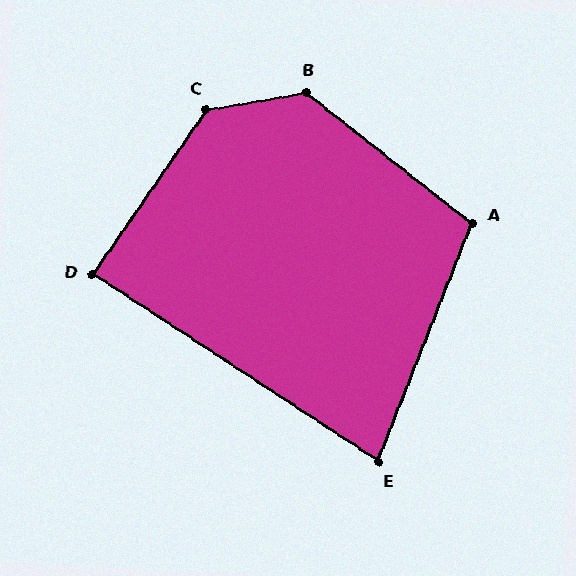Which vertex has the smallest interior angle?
E, at approximately 78 degrees.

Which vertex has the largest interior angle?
C, at approximately 134 degrees.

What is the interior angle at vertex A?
Approximately 106 degrees (obtuse).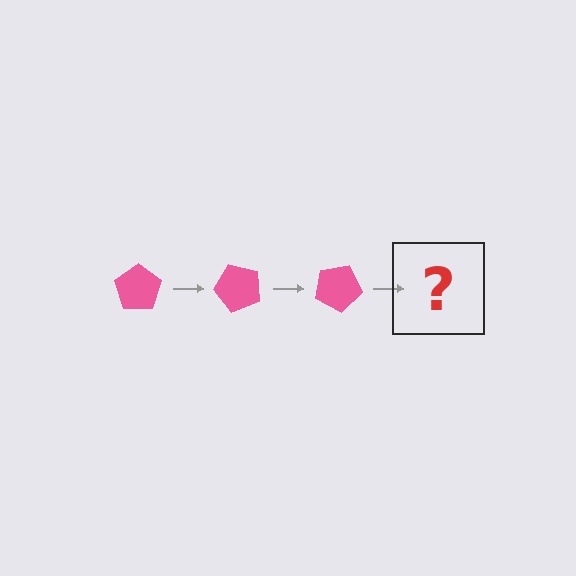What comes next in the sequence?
The next element should be a pink pentagon rotated 150 degrees.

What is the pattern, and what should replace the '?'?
The pattern is that the pentagon rotates 50 degrees each step. The '?' should be a pink pentagon rotated 150 degrees.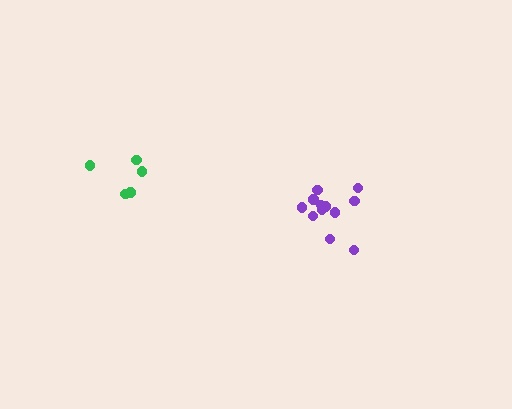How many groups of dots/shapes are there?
There are 2 groups.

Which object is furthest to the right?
The purple cluster is rightmost.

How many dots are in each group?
Group 1: 6 dots, Group 2: 12 dots (18 total).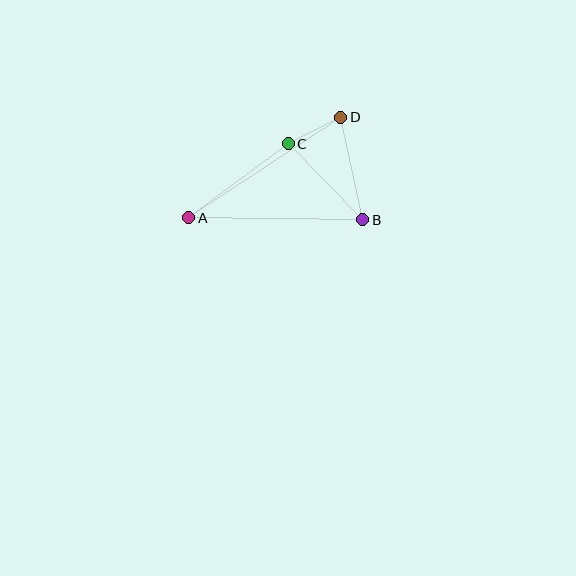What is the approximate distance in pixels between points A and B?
The distance between A and B is approximately 174 pixels.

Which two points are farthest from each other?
Points A and D are farthest from each other.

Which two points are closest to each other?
Points C and D are closest to each other.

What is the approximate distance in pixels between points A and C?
The distance between A and C is approximately 124 pixels.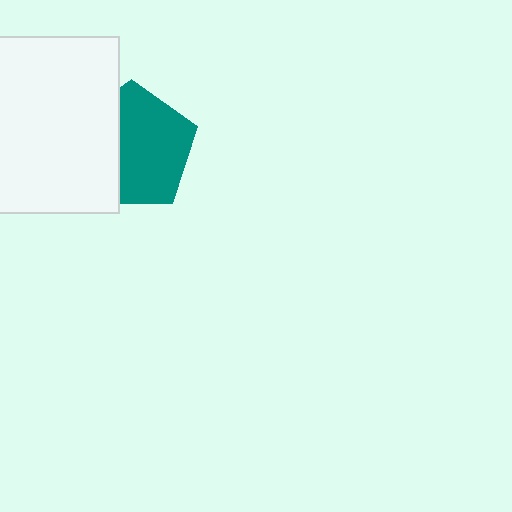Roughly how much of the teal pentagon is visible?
About half of it is visible (roughly 63%).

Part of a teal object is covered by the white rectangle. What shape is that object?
It is a pentagon.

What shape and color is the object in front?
The object in front is a white rectangle.